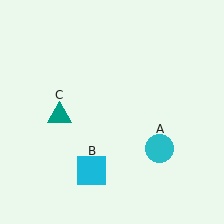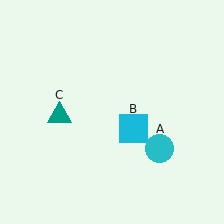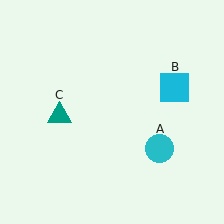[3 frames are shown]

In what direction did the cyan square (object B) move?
The cyan square (object B) moved up and to the right.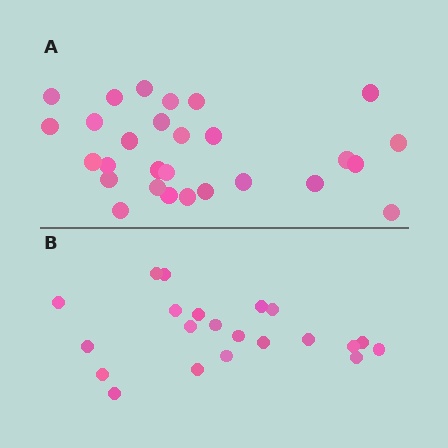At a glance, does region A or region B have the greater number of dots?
Region A (the top region) has more dots.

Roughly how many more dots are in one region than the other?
Region A has roughly 8 or so more dots than region B.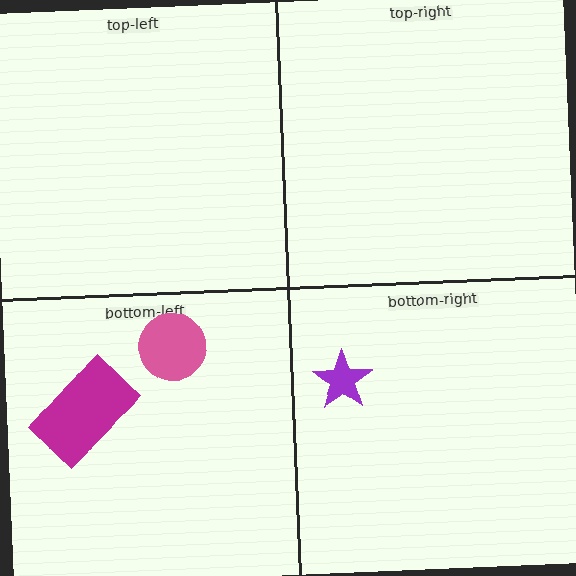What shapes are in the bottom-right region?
The purple star.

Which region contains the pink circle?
The bottom-left region.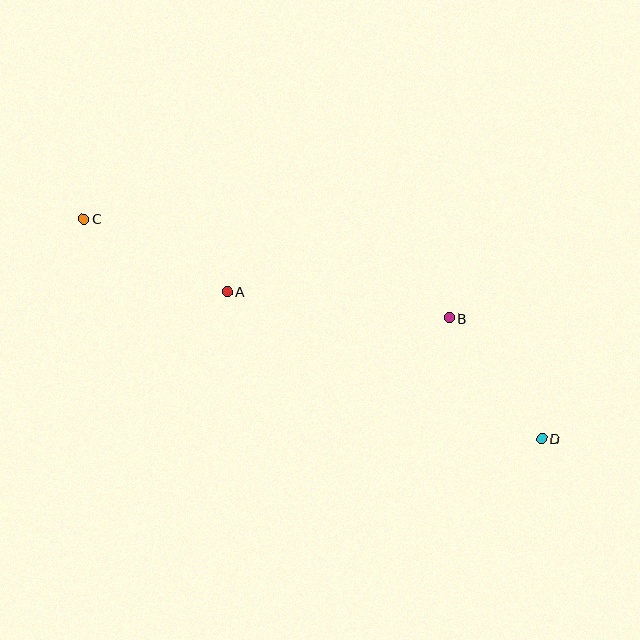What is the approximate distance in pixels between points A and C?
The distance between A and C is approximately 161 pixels.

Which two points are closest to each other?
Points B and D are closest to each other.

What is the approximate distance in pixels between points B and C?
The distance between B and C is approximately 379 pixels.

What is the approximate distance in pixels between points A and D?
The distance between A and D is approximately 347 pixels.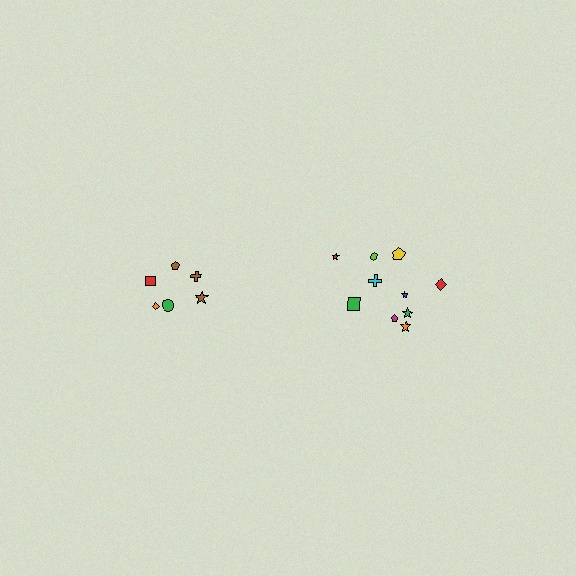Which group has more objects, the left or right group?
The right group.